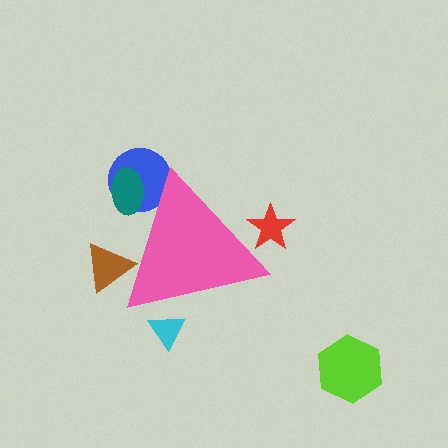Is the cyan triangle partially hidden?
Yes, the cyan triangle is partially hidden behind the pink triangle.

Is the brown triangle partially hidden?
Yes, the brown triangle is partially hidden behind the pink triangle.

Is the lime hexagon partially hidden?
No, the lime hexagon is fully visible.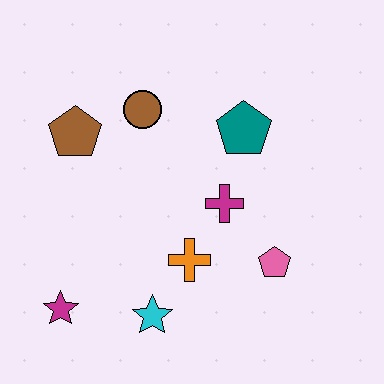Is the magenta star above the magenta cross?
No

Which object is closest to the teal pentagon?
The magenta cross is closest to the teal pentagon.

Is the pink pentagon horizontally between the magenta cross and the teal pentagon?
No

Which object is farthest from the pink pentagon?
The brown pentagon is farthest from the pink pentagon.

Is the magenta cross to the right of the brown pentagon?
Yes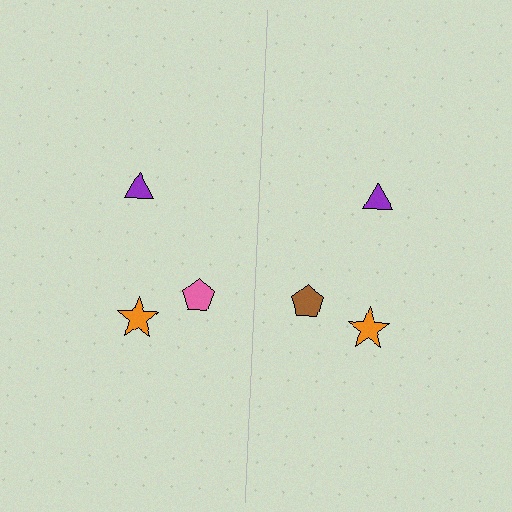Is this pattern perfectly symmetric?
No, the pattern is not perfectly symmetric. The brown pentagon on the right side breaks the symmetry — its mirror counterpart is pink.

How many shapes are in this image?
There are 6 shapes in this image.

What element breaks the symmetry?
The brown pentagon on the right side breaks the symmetry — its mirror counterpart is pink.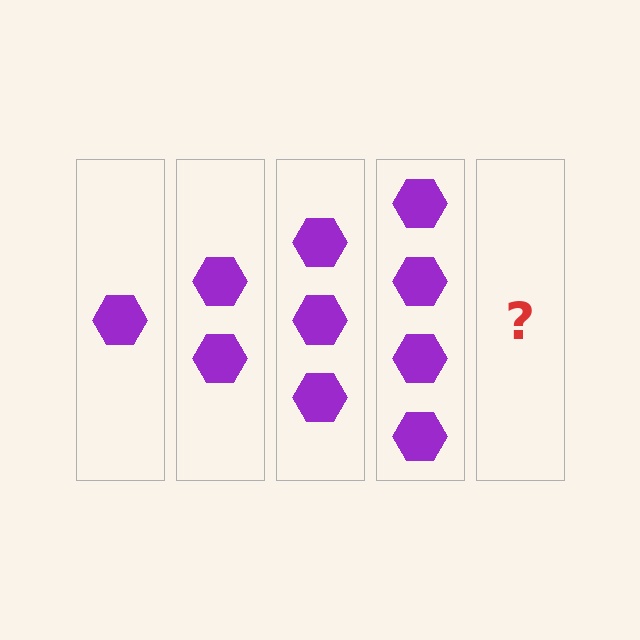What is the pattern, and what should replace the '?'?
The pattern is that each step adds one more hexagon. The '?' should be 5 hexagons.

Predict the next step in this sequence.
The next step is 5 hexagons.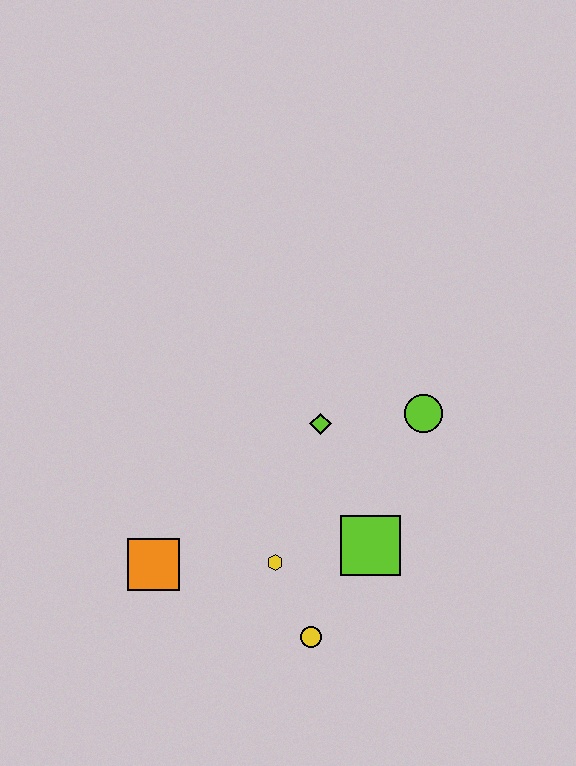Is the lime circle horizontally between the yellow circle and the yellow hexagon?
No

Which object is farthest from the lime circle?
The orange square is farthest from the lime circle.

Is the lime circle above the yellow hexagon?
Yes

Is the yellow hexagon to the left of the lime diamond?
Yes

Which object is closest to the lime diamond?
The lime circle is closest to the lime diamond.